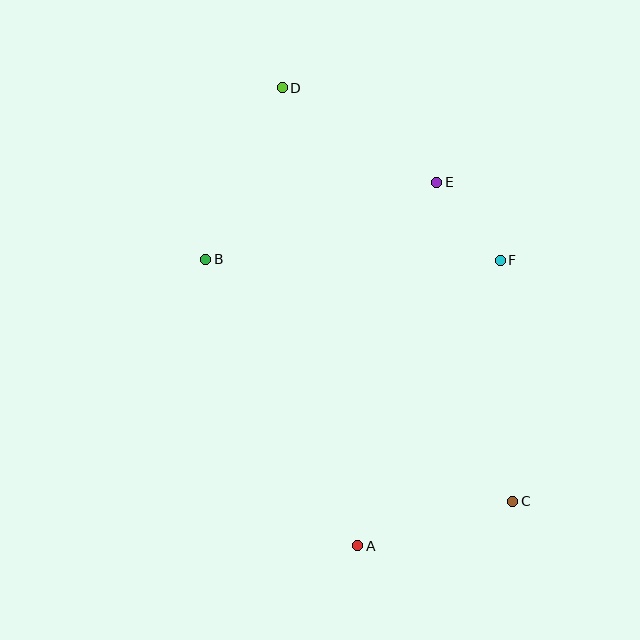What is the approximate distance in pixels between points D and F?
The distance between D and F is approximately 278 pixels.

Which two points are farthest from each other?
Points C and D are farthest from each other.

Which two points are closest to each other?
Points E and F are closest to each other.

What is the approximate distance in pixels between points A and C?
The distance between A and C is approximately 161 pixels.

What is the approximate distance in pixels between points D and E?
The distance between D and E is approximately 181 pixels.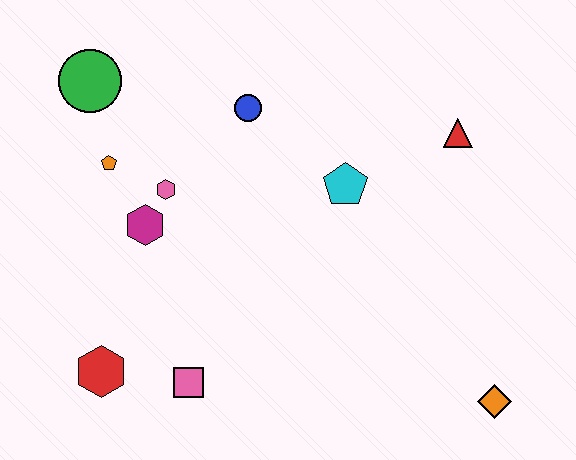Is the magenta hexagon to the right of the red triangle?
No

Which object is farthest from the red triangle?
The red hexagon is farthest from the red triangle.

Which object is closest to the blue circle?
The pink hexagon is closest to the blue circle.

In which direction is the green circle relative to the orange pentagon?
The green circle is above the orange pentagon.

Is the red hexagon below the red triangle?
Yes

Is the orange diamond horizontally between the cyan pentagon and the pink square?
No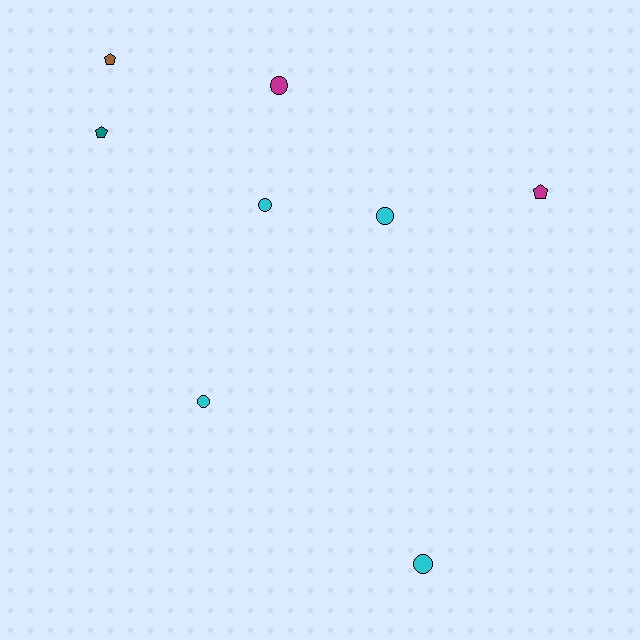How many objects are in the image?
There are 8 objects.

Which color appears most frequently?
Cyan, with 4 objects.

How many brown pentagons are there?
There is 1 brown pentagon.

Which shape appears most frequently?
Circle, with 5 objects.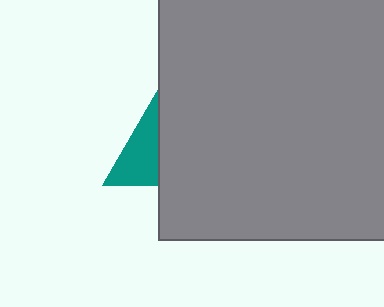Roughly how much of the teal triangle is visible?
A small part of it is visible (roughly 32%).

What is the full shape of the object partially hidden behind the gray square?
The partially hidden object is a teal triangle.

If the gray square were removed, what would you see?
You would see the complete teal triangle.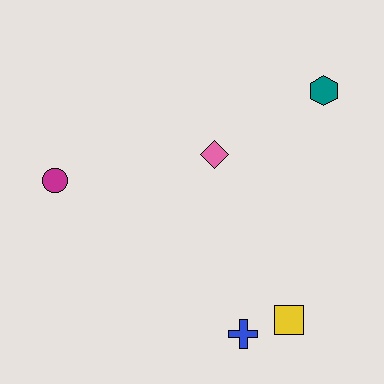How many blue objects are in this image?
There is 1 blue object.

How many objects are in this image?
There are 5 objects.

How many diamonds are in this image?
There is 1 diamond.